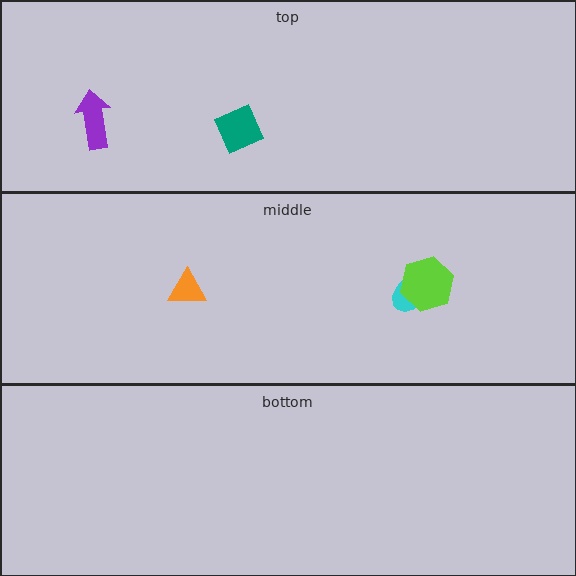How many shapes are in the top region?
2.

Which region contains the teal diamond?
The top region.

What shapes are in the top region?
The teal diamond, the purple arrow.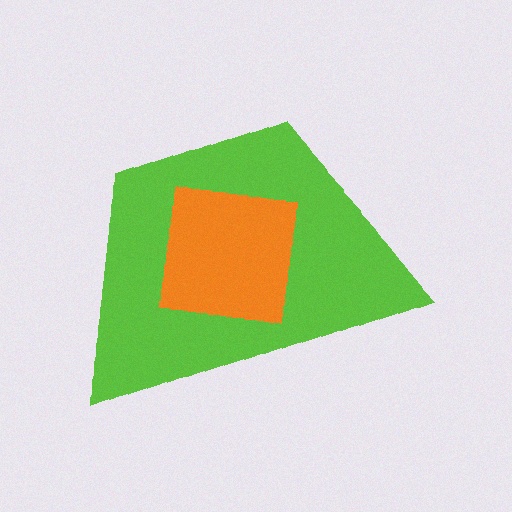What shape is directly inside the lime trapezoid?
The orange square.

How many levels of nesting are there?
2.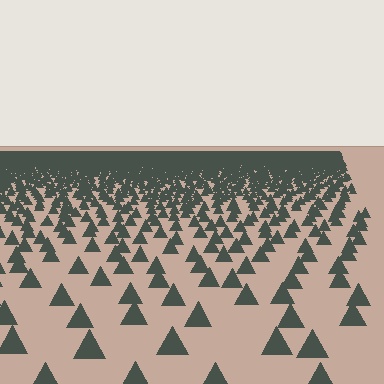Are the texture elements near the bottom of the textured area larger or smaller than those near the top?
Larger. Near the bottom, elements are closer to the viewer and appear at a bigger on-screen size.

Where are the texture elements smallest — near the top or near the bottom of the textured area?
Near the top.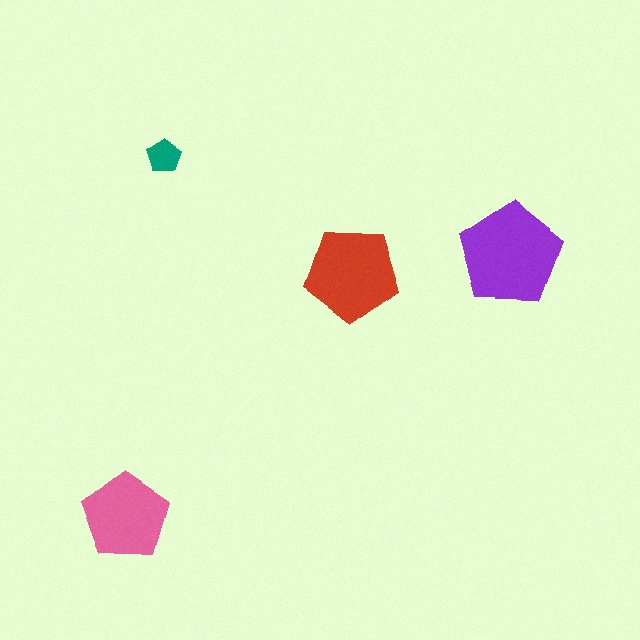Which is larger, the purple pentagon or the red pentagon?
The purple one.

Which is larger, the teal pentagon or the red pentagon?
The red one.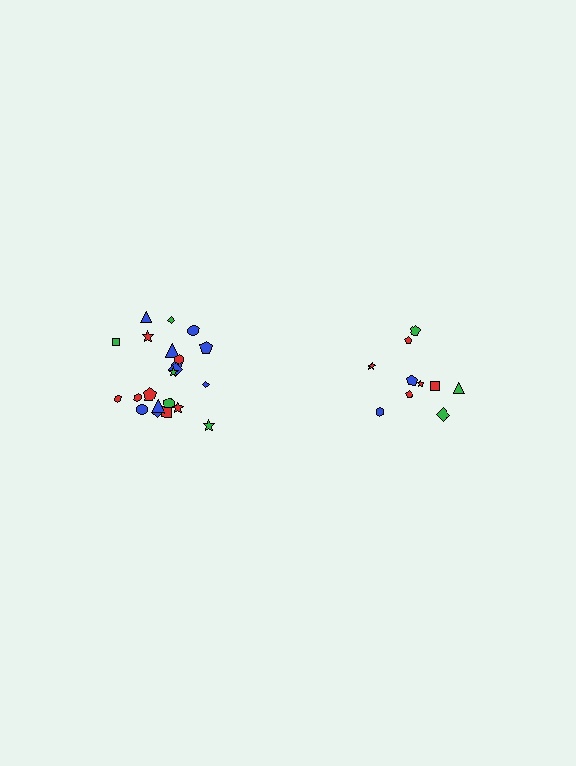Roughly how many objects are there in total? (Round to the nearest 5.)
Roughly 30 objects in total.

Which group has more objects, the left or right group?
The left group.